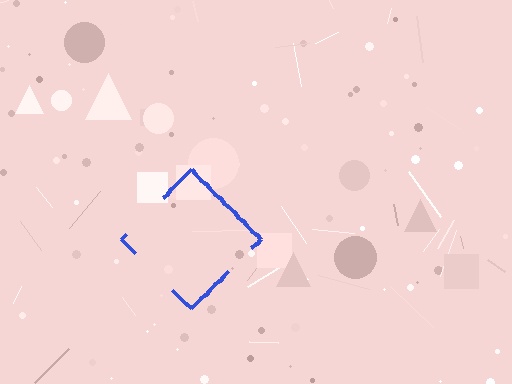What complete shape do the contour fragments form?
The contour fragments form a diamond.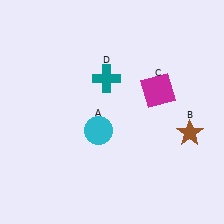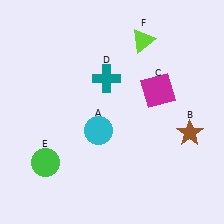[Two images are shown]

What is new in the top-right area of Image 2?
A lime triangle (F) was added in the top-right area of Image 2.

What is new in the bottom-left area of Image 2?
A green circle (E) was added in the bottom-left area of Image 2.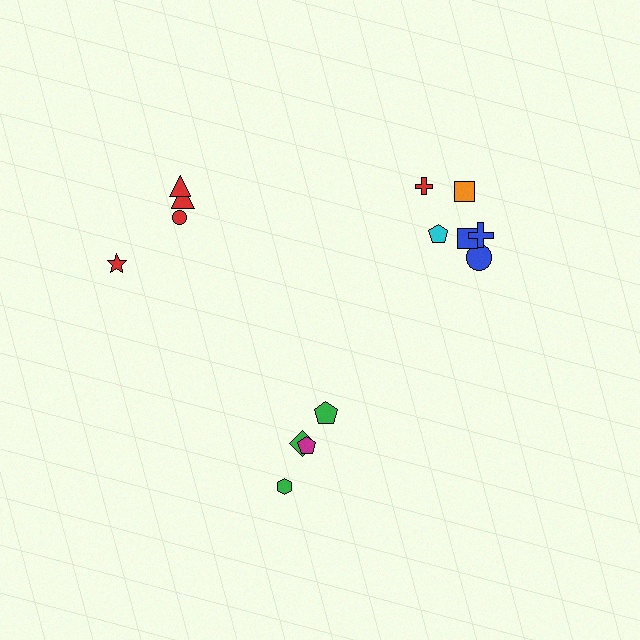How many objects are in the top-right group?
There are 6 objects.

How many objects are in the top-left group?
There are 4 objects.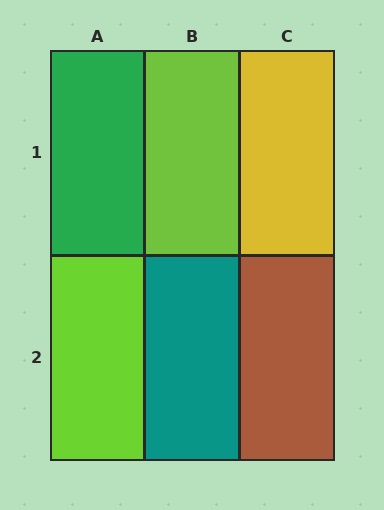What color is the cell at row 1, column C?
Yellow.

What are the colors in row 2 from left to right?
Lime, teal, brown.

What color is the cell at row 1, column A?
Green.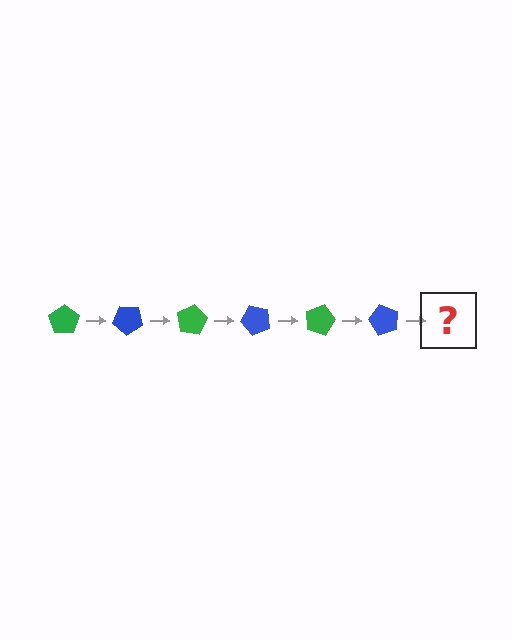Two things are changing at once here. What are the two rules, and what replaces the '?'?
The two rules are that it rotates 40 degrees each step and the color cycles through green and blue. The '?' should be a green pentagon, rotated 240 degrees from the start.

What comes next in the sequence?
The next element should be a green pentagon, rotated 240 degrees from the start.